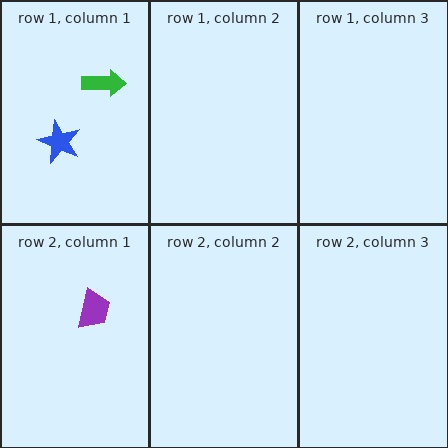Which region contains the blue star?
The row 1, column 1 region.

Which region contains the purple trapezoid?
The row 2, column 1 region.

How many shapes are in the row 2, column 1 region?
1.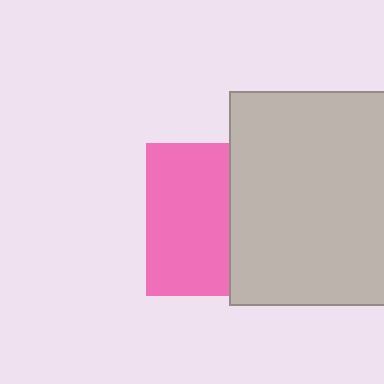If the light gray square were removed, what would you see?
You would see the complete pink square.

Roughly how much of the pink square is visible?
About half of it is visible (roughly 55%).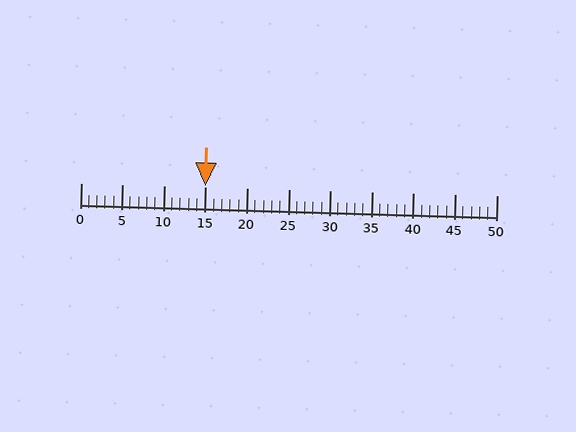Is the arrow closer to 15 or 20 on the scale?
The arrow is closer to 15.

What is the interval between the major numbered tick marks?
The major tick marks are spaced 5 units apart.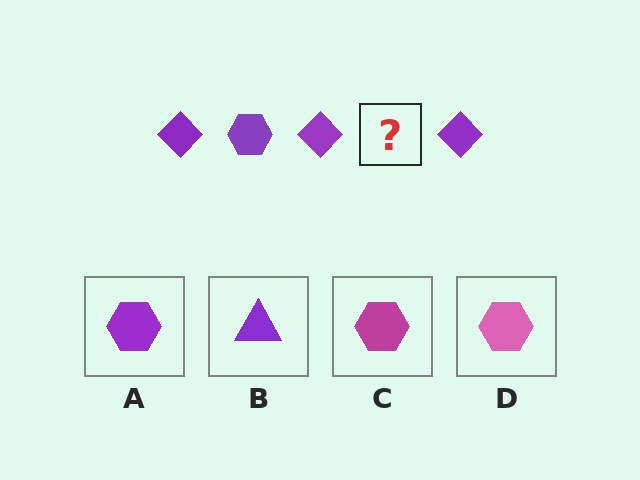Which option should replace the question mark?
Option A.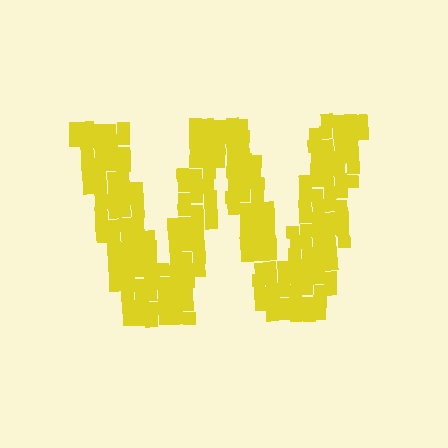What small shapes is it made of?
It is made of small squares.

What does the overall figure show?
The overall figure shows the letter W.